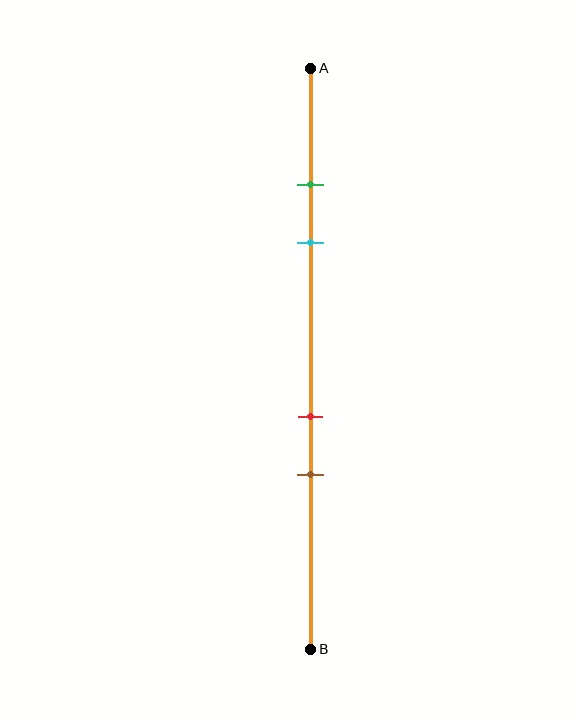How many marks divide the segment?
There are 4 marks dividing the segment.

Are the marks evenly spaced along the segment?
No, the marks are not evenly spaced.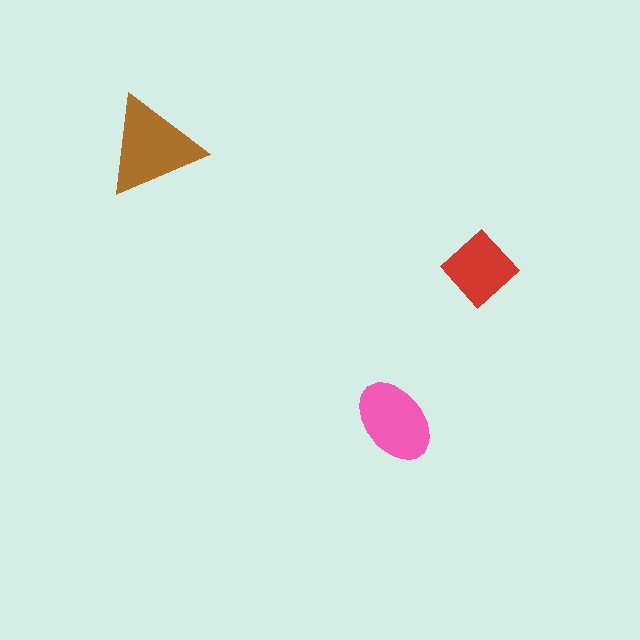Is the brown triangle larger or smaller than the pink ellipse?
Larger.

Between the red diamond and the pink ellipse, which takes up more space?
The pink ellipse.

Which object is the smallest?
The red diamond.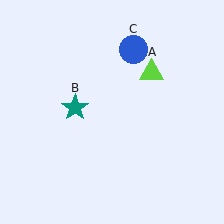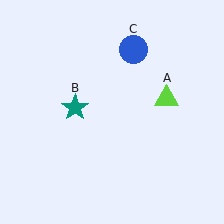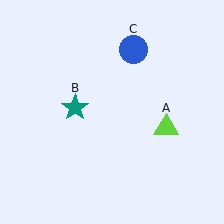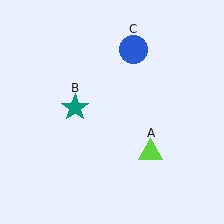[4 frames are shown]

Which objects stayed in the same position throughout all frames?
Teal star (object B) and blue circle (object C) remained stationary.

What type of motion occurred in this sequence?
The lime triangle (object A) rotated clockwise around the center of the scene.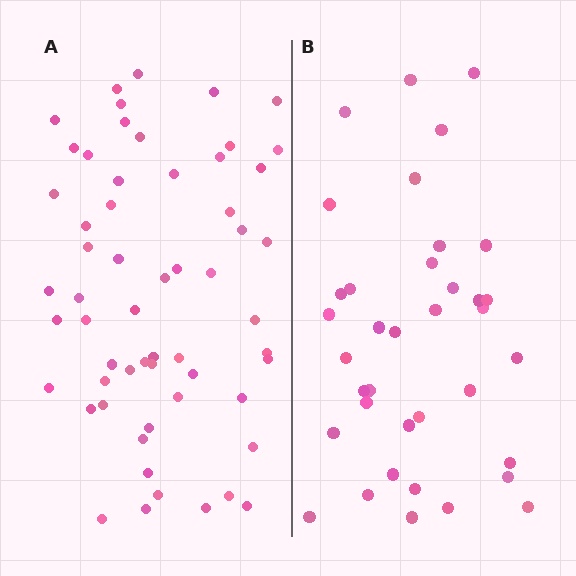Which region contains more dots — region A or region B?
Region A (the left region) has more dots.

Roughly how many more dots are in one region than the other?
Region A has approximately 20 more dots than region B.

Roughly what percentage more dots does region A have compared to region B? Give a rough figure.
About 55% more.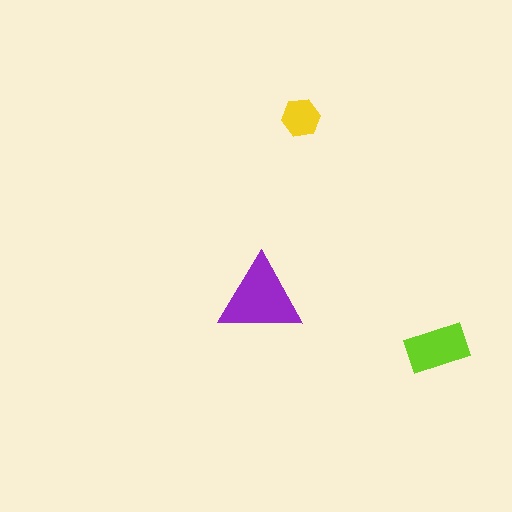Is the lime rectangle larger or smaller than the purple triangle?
Smaller.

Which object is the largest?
The purple triangle.